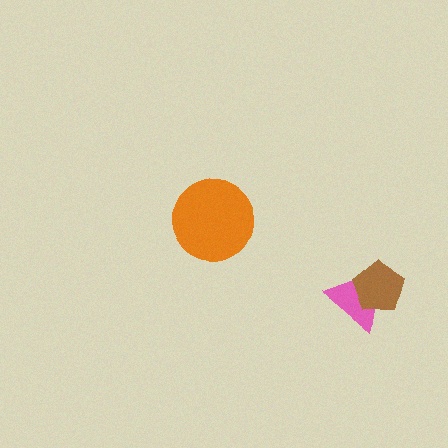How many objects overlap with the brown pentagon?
1 object overlaps with the brown pentagon.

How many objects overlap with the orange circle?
0 objects overlap with the orange circle.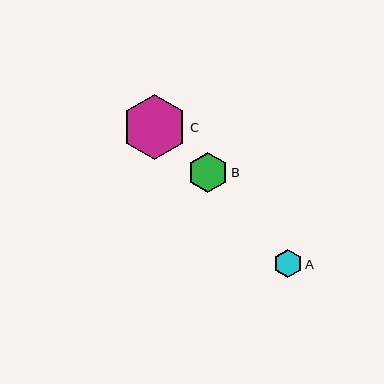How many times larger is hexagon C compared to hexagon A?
Hexagon C is approximately 2.3 times the size of hexagon A.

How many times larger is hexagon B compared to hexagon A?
Hexagon B is approximately 1.4 times the size of hexagon A.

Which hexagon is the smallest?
Hexagon A is the smallest with a size of approximately 29 pixels.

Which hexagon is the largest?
Hexagon C is the largest with a size of approximately 65 pixels.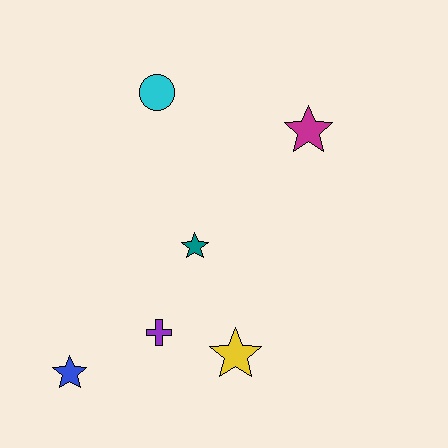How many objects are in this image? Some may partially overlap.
There are 6 objects.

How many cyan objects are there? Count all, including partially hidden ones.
There is 1 cyan object.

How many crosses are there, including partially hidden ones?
There is 1 cross.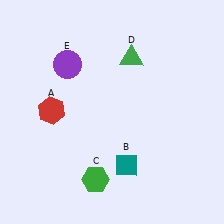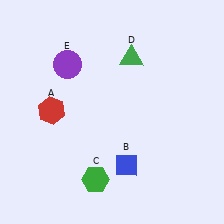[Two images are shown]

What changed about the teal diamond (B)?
In Image 1, B is teal. In Image 2, it changed to blue.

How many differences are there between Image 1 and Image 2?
There is 1 difference between the two images.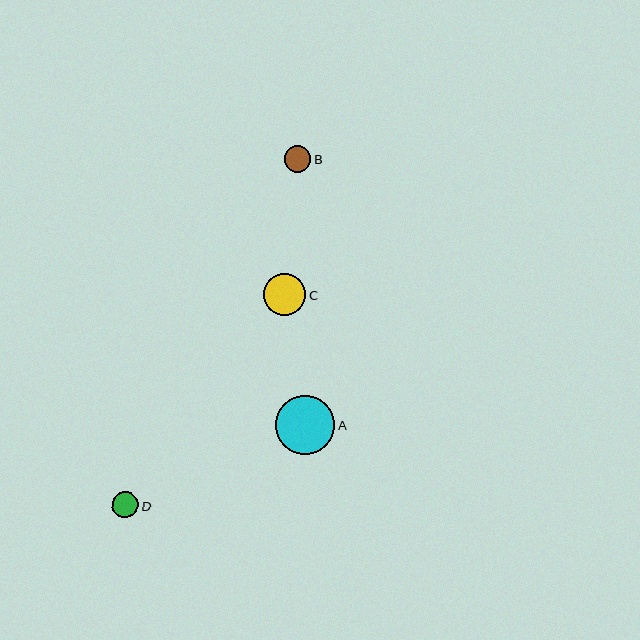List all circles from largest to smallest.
From largest to smallest: A, C, B, D.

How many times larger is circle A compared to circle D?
Circle A is approximately 2.3 times the size of circle D.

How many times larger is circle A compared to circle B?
Circle A is approximately 2.3 times the size of circle B.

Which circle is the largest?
Circle A is the largest with a size of approximately 60 pixels.